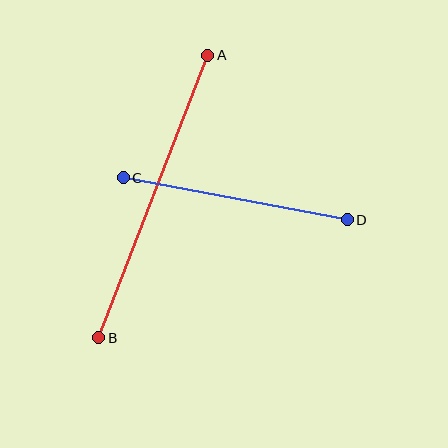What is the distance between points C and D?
The distance is approximately 228 pixels.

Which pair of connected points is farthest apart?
Points A and B are farthest apart.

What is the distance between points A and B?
The distance is approximately 302 pixels.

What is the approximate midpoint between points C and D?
The midpoint is at approximately (235, 199) pixels.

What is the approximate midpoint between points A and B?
The midpoint is at approximately (153, 196) pixels.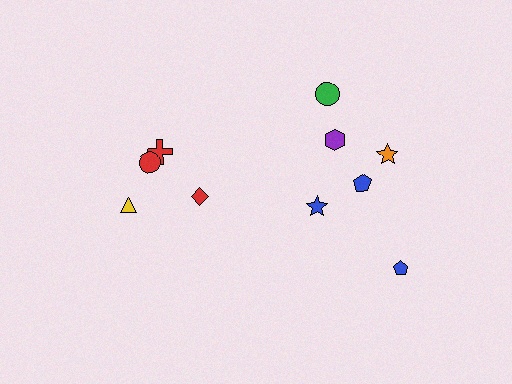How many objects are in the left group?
There are 4 objects.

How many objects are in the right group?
There are 6 objects.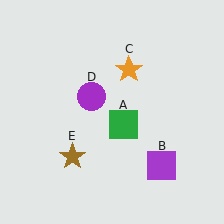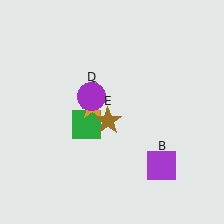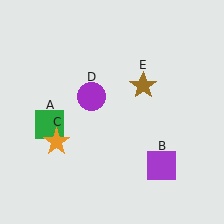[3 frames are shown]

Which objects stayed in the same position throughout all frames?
Purple square (object B) and purple circle (object D) remained stationary.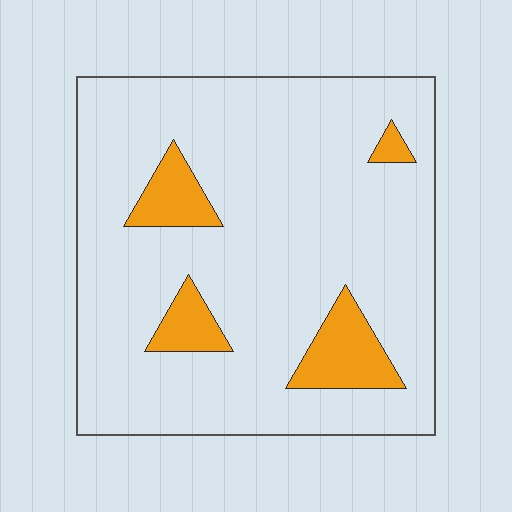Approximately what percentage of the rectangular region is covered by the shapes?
Approximately 10%.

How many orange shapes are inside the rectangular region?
4.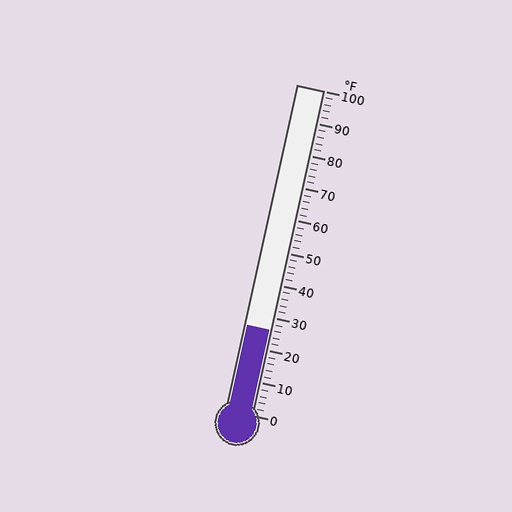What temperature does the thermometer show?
The thermometer shows approximately 26°F.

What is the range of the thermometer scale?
The thermometer scale ranges from 0°F to 100°F.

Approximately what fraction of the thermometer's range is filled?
The thermometer is filled to approximately 25% of its range.